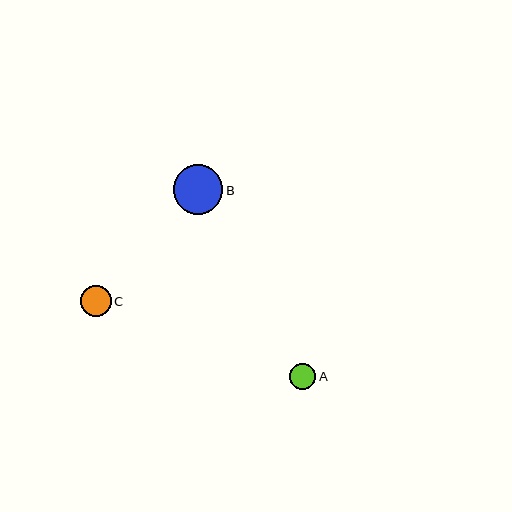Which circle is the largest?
Circle B is the largest with a size of approximately 49 pixels.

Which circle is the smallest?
Circle A is the smallest with a size of approximately 26 pixels.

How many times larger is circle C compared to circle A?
Circle C is approximately 1.2 times the size of circle A.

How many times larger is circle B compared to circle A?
Circle B is approximately 1.9 times the size of circle A.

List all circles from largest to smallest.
From largest to smallest: B, C, A.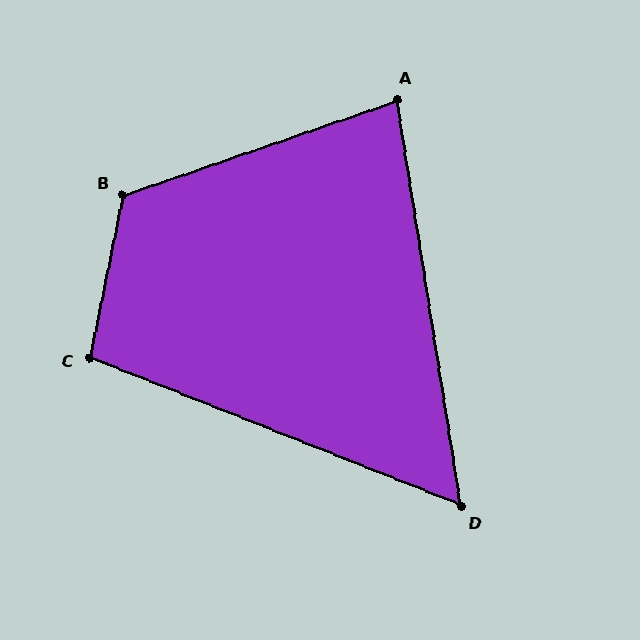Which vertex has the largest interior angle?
B, at approximately 121 degrees.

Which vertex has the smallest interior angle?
D, at approximately 59 degrees.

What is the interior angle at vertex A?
Approximately 80 degrees (acute).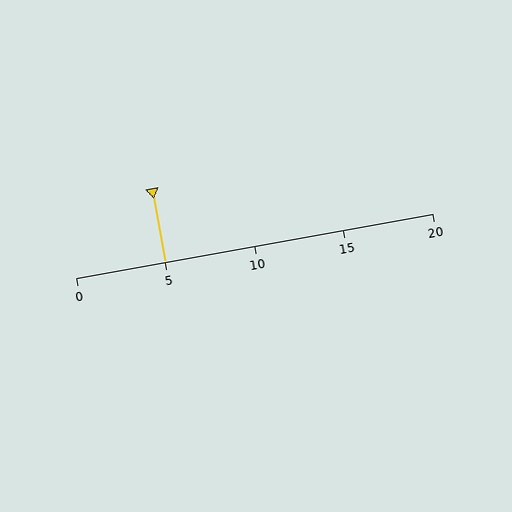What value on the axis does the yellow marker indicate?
The marker indicates approximately 5.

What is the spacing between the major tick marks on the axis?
The major ticks are spaced 5 apart.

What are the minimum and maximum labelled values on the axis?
The axis runs from 0 to 20.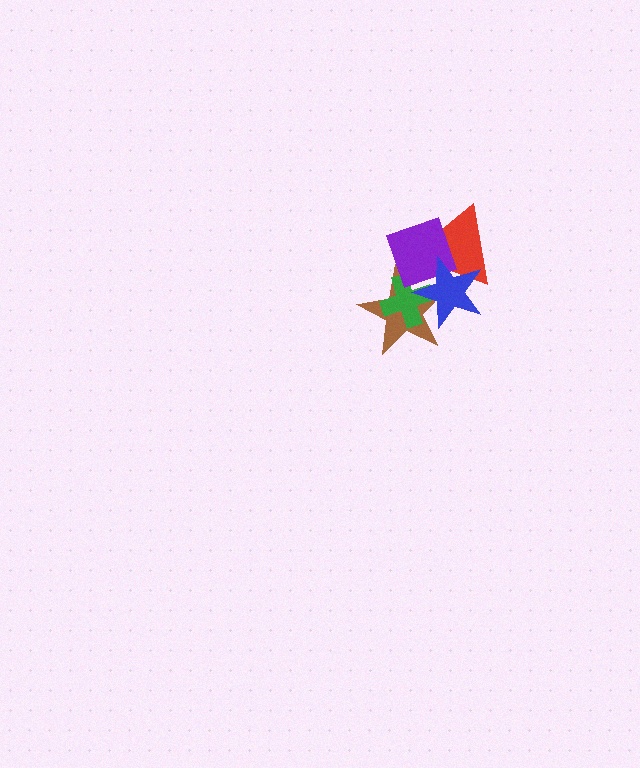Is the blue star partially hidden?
No, no other shape covers it.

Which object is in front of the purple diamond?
The blue star is in front of the purple diamond.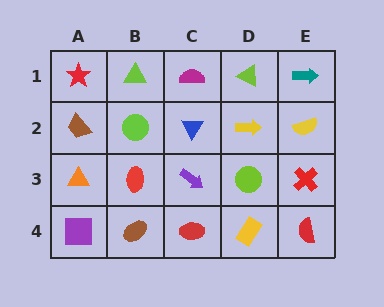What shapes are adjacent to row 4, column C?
A purple arrow (row 3, column C), a brown ellipse (row 4, column B), a yellow rectangle (row 4, column D).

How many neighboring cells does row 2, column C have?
4.